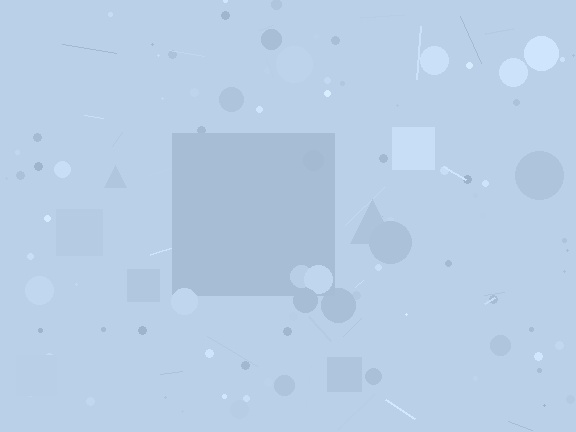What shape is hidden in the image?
A square is hidden in the image.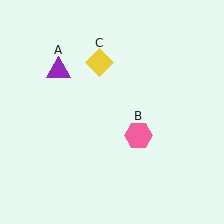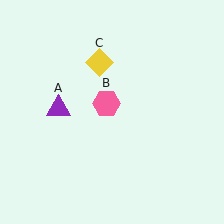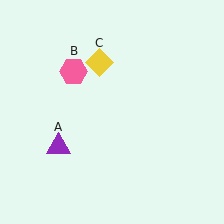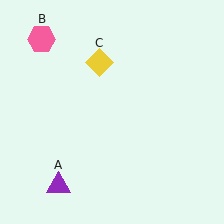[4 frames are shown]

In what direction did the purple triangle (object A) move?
The purple triangle (object A) moved down.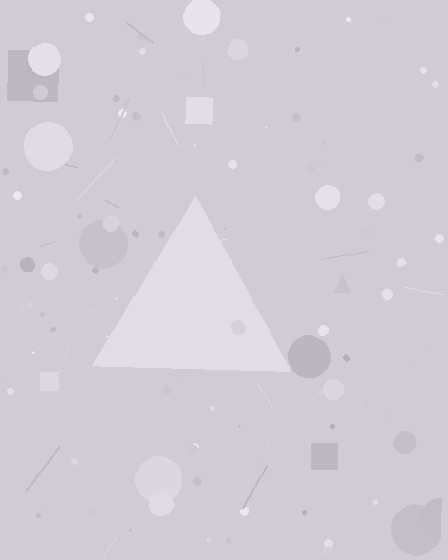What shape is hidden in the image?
A triangle is hidden in the image.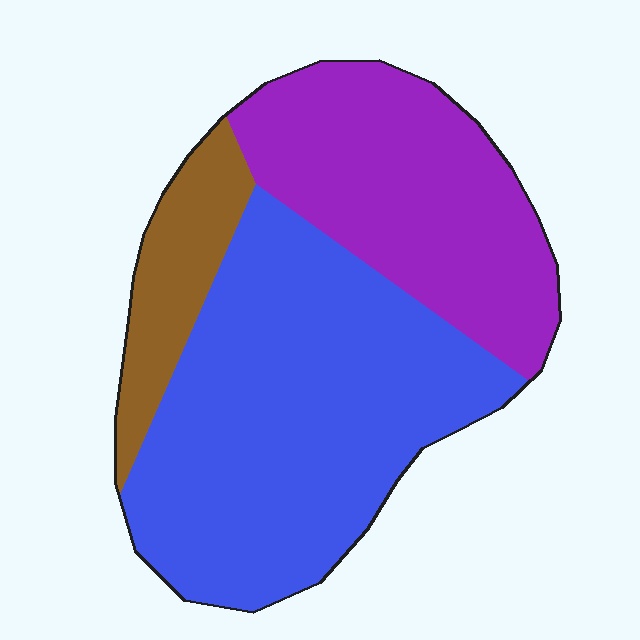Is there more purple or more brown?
Purple.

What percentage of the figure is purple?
Purple covers around 35% of the figure.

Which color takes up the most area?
Blue, at roughly 55%.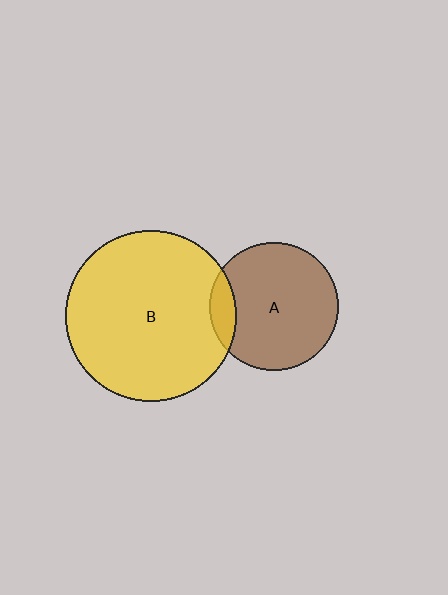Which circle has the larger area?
Circle B (yellow).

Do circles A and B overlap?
Yes.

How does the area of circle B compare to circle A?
Approximately 1.8 times.